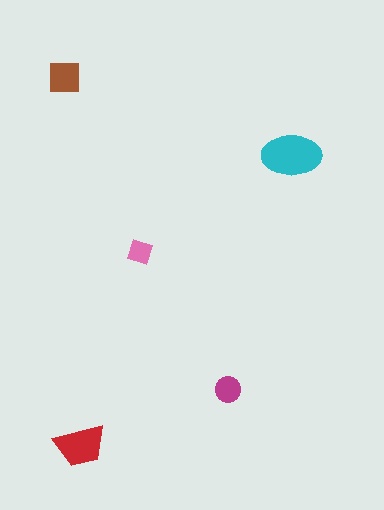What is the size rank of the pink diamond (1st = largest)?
5th.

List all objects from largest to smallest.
The cyan ellipse, the red trapezoid, the brown square, the magenta circle, the pink diamond.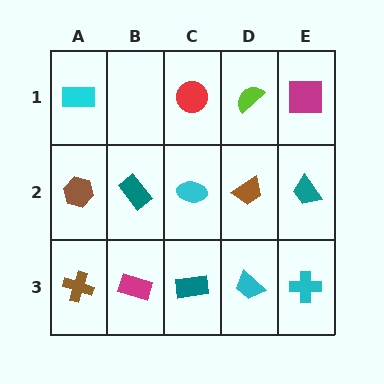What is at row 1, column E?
A magenta square.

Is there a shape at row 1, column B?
No, that cell is empty.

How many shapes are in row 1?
4 shapes.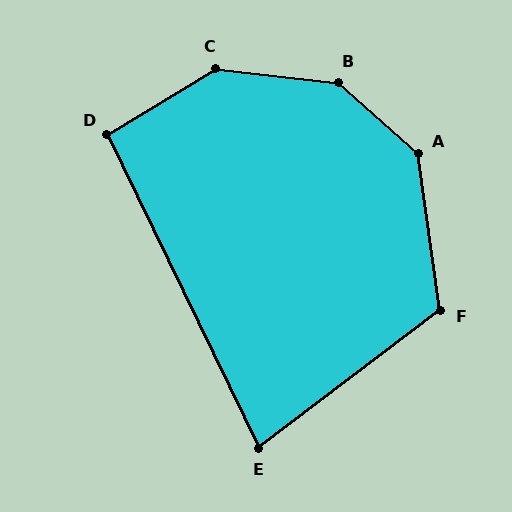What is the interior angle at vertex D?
Approximately 96 degrees (obtuse).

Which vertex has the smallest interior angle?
E, at approximately 79 degrees.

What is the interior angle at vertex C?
Approximately 142 degrees (obtuse).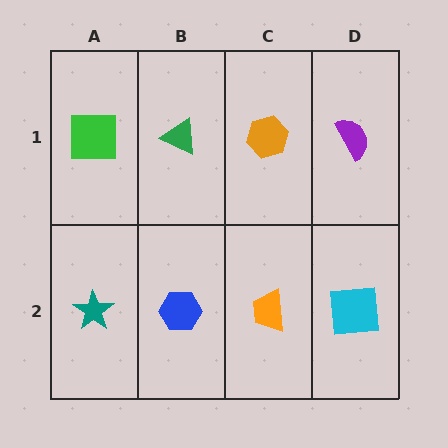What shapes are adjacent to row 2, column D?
A purple semicircle (row 1, column D), an orange trapezoid (row 2, column C).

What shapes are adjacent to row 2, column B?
A green triangle (row 1, column B), a teal star (row 2, column A), an orange trapezoid (row 2, column C).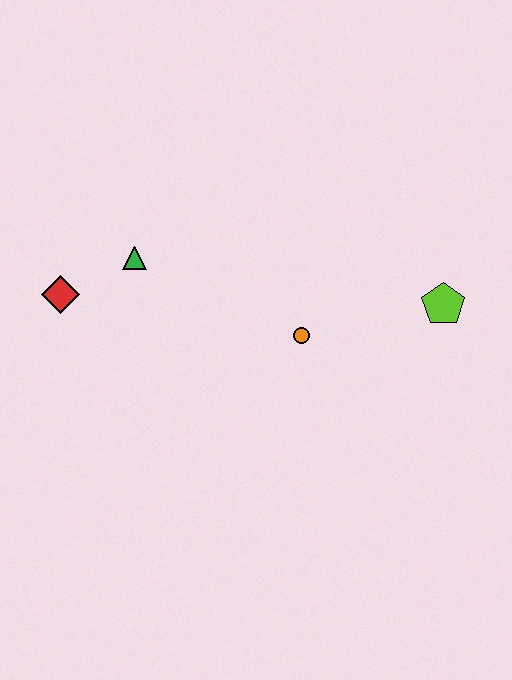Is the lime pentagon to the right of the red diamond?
Yes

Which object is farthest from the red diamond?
The lime pentagon is farthest from the red diamond.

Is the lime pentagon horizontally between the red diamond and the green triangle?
No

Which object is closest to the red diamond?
The green triangle is closest to the red diamond.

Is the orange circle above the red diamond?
No